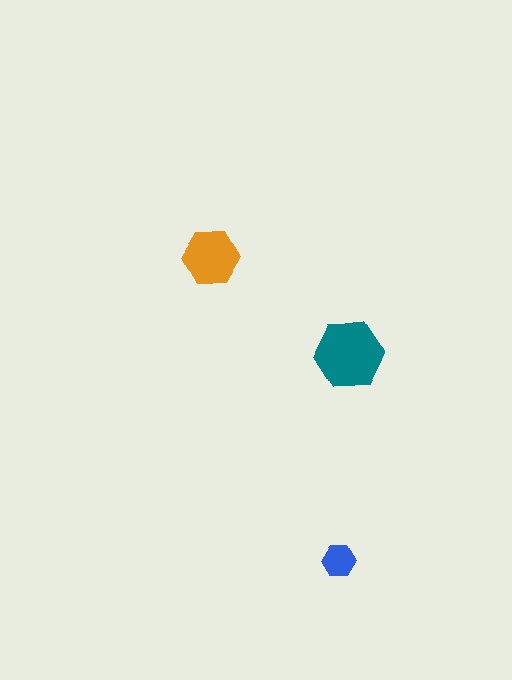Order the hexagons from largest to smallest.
the teal one, the orange one, the blue one.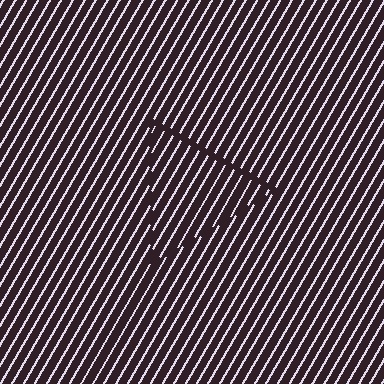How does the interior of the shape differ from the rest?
The interior of the shape contains the same grating, shifted by half a period — the contour is defined by the phase discontinuity where line-ends from the inner and outer gratings abut.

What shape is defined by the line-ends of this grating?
An illusory triangle. The interior of the shape contains the same grating, shifted by half a period — the contour is defined by the phase discontinuity where line-ends from the inner and outer gratings abut.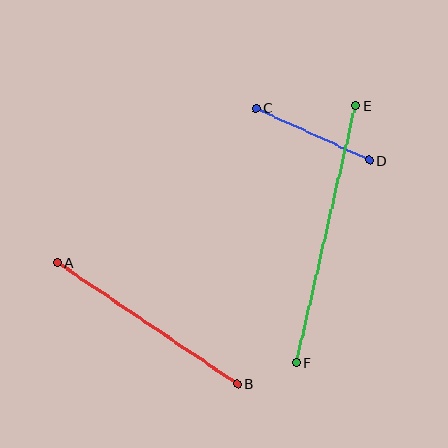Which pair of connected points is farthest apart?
Points E and F are farthest apart.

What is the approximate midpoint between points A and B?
The midpoint is at approximately (147, 323) pixels.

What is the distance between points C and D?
The distance is approximately 125 pixels.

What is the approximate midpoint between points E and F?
The midpoint is at approximately (326, 234) pixels.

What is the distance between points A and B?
The distance is approximately 217 pixels.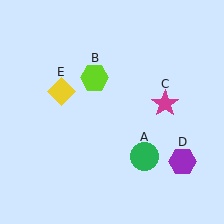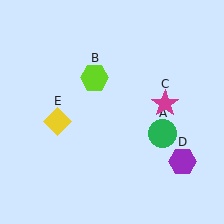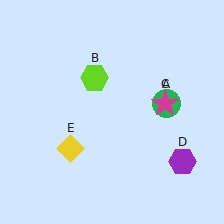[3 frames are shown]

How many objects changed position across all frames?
2 objects changed position: green circle (object A), yellow diamond (object E).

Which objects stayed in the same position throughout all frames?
Lime hexagon (object B) and magenta star (object C) and purple hexagon (object D) remained stationary.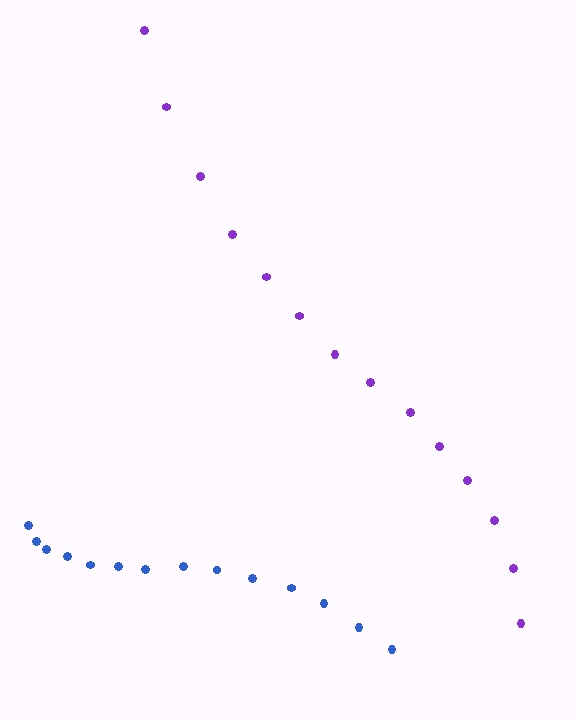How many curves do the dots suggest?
There are 2 distinct paths.